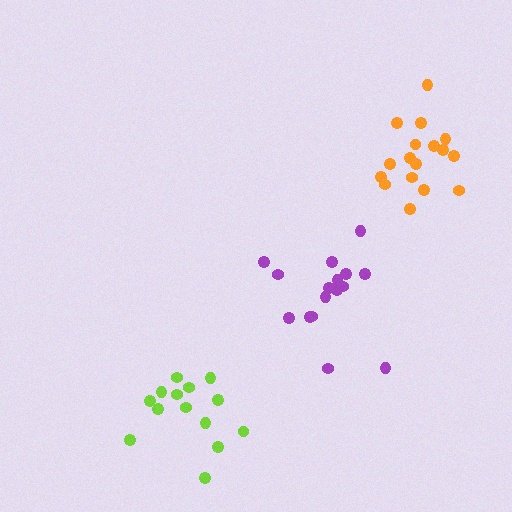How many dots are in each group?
Group 1: 16 dots, Group 2: 14 dots, Group 3: 17 dots (47 total).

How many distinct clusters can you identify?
There are 3 distinct clusters.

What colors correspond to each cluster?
The clusters are colored: purple, lime, orange.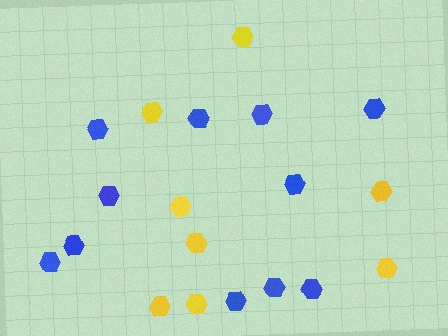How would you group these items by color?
There are 2 groups: one group of yellow hexagons (8) and one group of blue hexagons (11).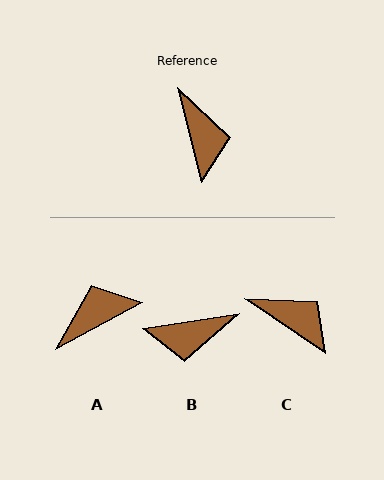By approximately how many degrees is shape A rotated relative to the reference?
Approximately 104 degrees counter-clockwise.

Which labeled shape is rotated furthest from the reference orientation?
A, about 104 degrees away.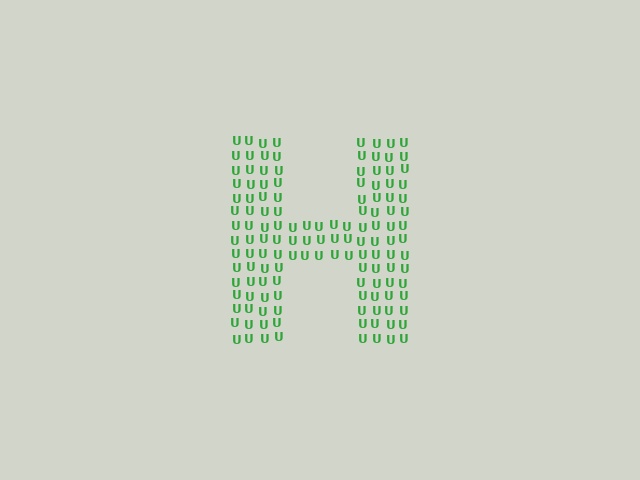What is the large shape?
The large shape is the letter H.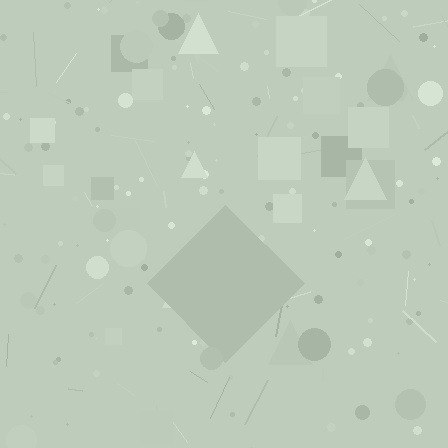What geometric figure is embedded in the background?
A diamond is embedded in the background.